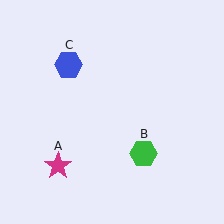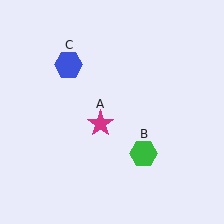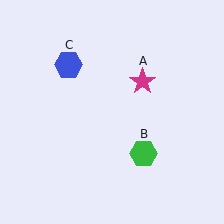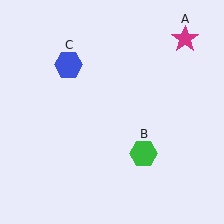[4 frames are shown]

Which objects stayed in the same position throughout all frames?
Green hexagon (object B) and blue hexagon (object C) remained stationary.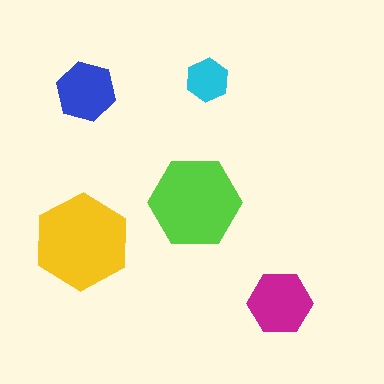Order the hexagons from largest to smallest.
the yellow one, the lime one, the magenta one, the blue one, the cyan one.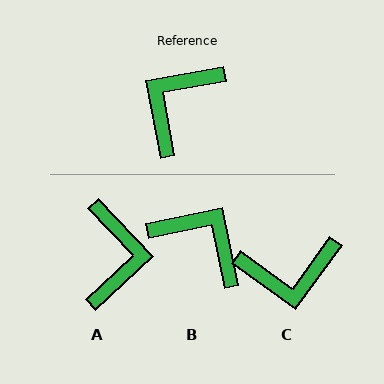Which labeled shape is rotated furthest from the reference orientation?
A, about 147 degrees away.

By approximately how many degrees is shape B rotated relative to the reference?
Approximately 89 degrees clockwise.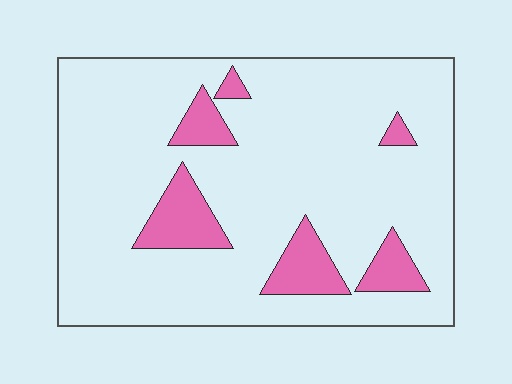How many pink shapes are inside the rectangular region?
6.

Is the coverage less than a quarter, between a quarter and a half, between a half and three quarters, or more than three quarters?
Less than a quarter.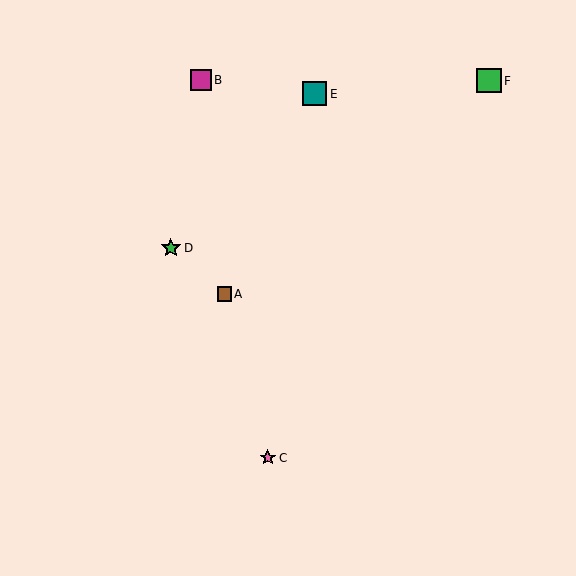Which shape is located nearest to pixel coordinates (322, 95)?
The teal square (labeled E) at (315, 94) is nearest to that location.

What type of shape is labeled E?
Shape E is a teal square.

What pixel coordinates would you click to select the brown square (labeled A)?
Click at (224, 294) to select the brown square A.